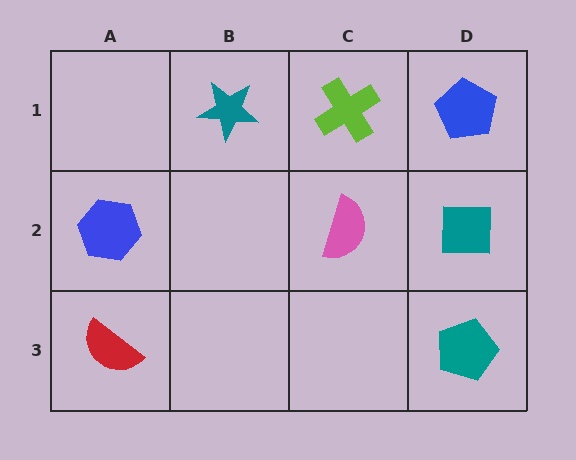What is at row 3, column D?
A teal pentagon.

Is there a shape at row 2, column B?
No, that cell is empty.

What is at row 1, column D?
A blue pentagon.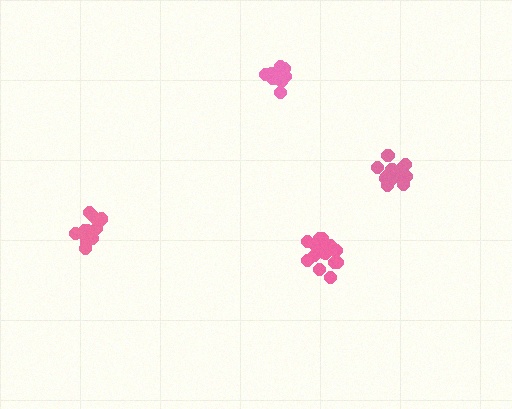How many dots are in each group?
Group 1: 16 dots, Group 2: 16 dots, Group 3: 13 dots, Group 4: 12 dots (57 total).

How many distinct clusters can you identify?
There are 4 distinct clusters.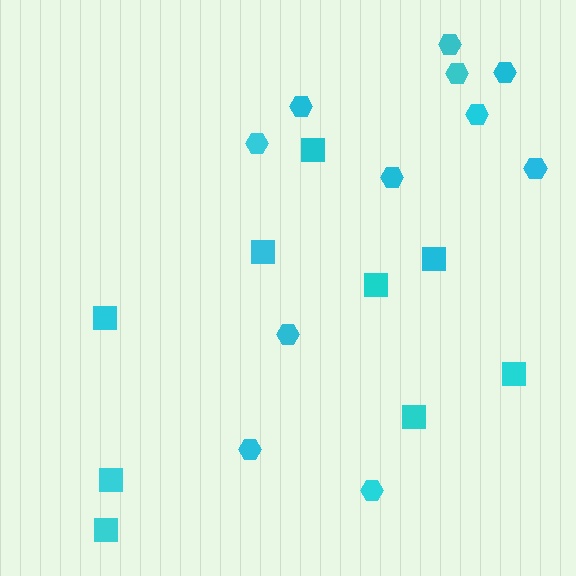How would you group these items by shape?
There are 2 groups: one group of squares (9) and one group of hexagons (11).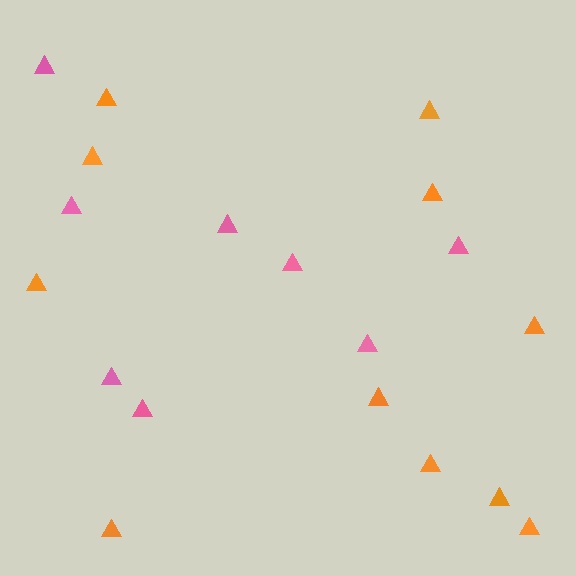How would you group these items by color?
There are 2 groups: one group of pink triangles (8) and one group of orange triangles (11).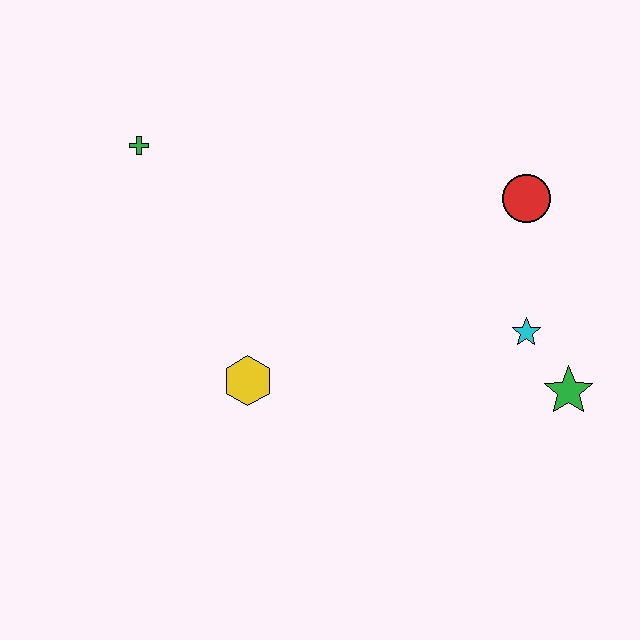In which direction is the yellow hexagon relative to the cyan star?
The yellow hexagon is to the left of the cyan star.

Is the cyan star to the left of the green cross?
No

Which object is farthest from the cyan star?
The green cross is farthest from the cyan star.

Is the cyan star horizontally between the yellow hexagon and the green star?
Yes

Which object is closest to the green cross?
The yellow hexagon is closest to the green cross.